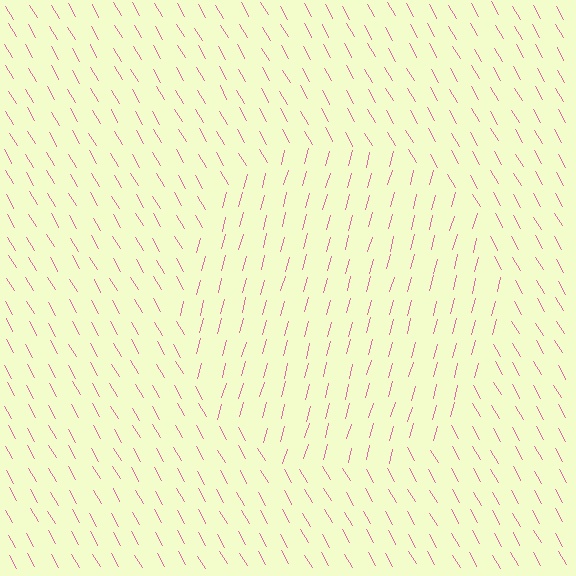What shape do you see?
I see a circle.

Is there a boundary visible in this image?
Yes, there is a texture boundary formed by a change in line orientation.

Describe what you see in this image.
The image is filled with small pink line segments. A circle region in the image has lines oriented differently from the surrounding lines, creating a visible texture boundary.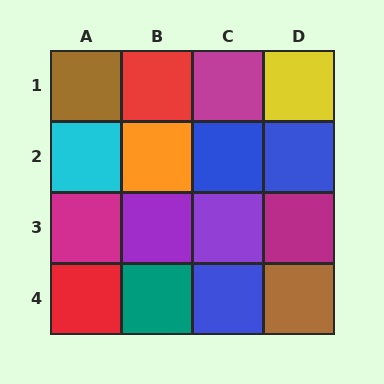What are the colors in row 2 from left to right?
Cyan, orange, blue, blue.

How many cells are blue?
3 cells are blue.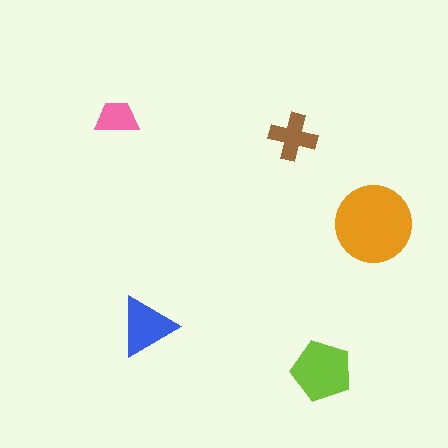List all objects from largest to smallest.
The orange circle, the lime pentagon, the blue triangle, the brown cross, the pink trapezoid.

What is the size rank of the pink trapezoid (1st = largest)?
5th.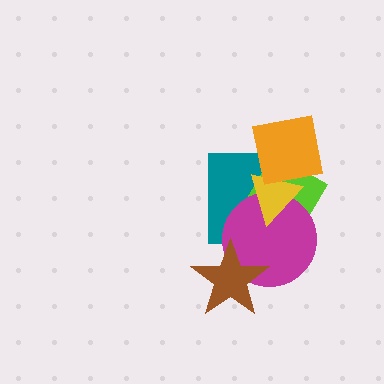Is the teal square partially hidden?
Yes, it is partially covered by another shape.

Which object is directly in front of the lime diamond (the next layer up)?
The magenta circle is directly in front of the lime diamond.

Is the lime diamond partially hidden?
Yes, it is partially covered by another shape.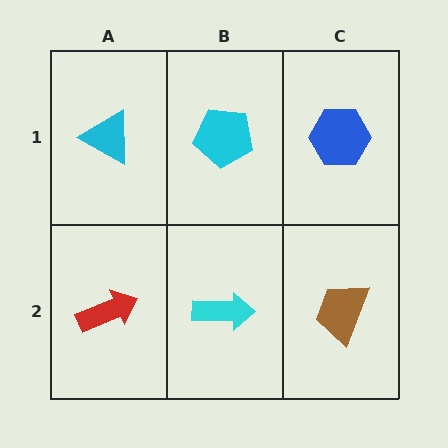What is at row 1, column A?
A cyan triangle.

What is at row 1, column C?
A blue hexagon.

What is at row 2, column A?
A red arrow.